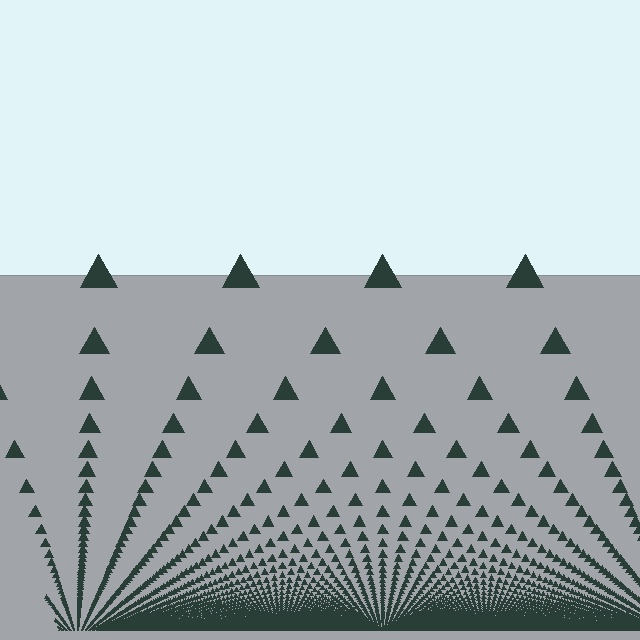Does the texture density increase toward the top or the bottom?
Density increases toward the bottom.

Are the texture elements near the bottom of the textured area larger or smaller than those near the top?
Smaller. The gradient is inverted — elements near the bottom are smaller and denser.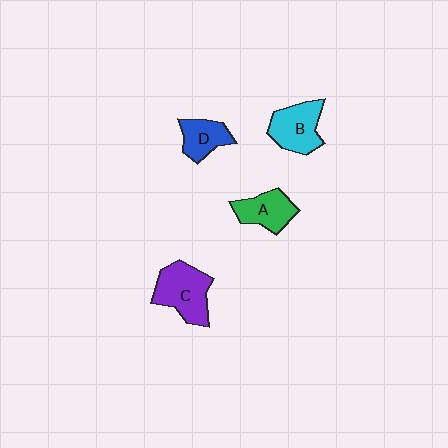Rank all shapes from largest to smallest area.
From largest to smallest: C (purple), B (cyan), A (green), D (blue).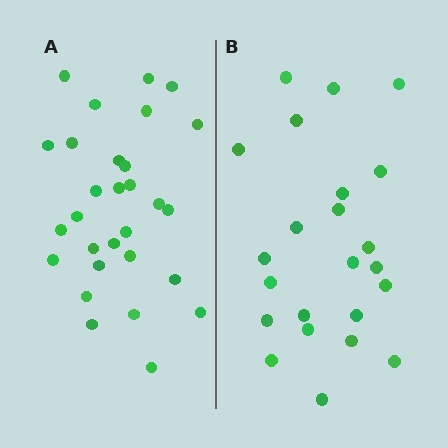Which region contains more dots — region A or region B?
Region A (the left region) has more dots.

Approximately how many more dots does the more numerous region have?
Region A has about 6 more dots than region B.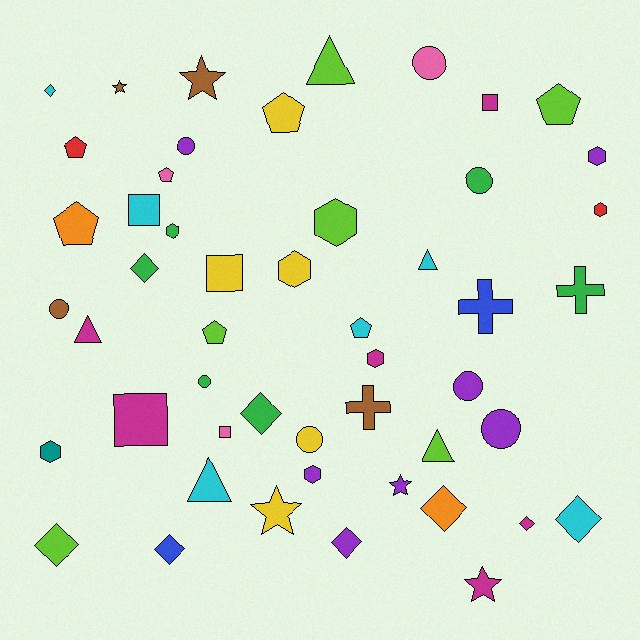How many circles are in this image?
There are 8 circles.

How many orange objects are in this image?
There are 2 orange objects.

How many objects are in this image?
There are 50 objects.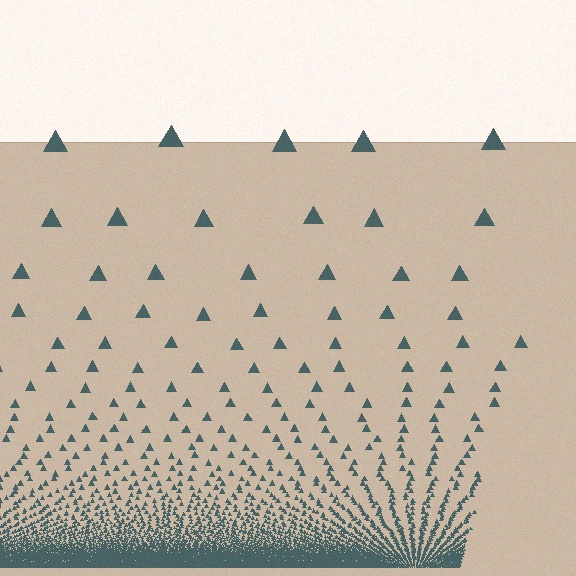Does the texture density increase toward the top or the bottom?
Density increases toward the bottom.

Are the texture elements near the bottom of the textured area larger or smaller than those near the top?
Smaller. The gradient is inverted — elements near the bottom are smaller and denser.